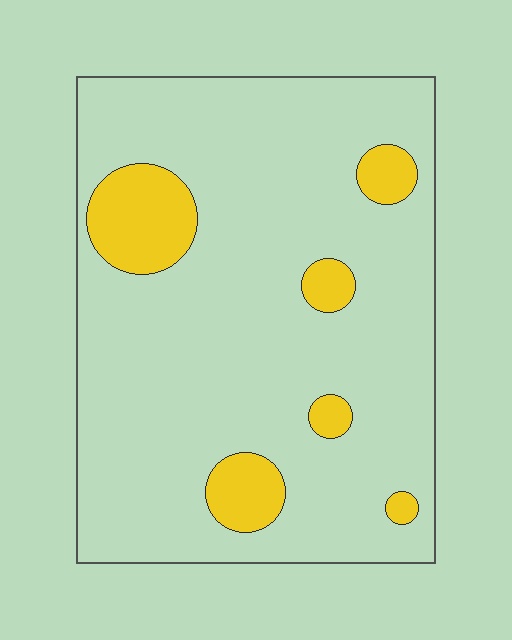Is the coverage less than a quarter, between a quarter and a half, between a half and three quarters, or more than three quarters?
Less than a quarter.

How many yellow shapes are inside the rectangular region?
6.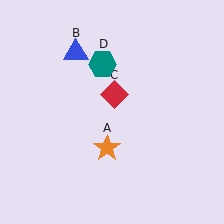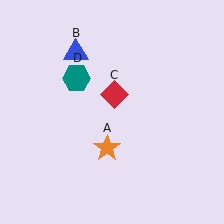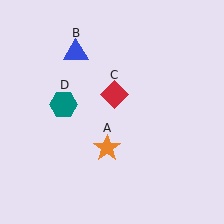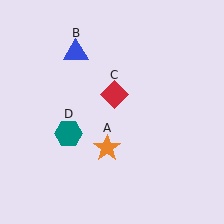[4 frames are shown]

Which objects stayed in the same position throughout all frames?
Orange star (object A) and blue triangle (object B) and red diamond (object C) remained stationary.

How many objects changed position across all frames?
1 object changed position: teal hexagon (object D).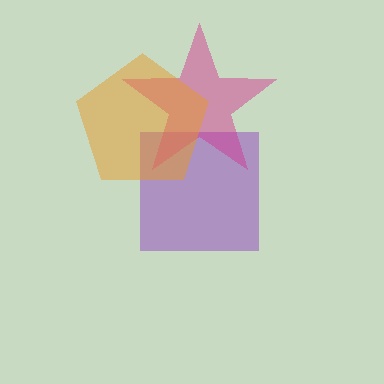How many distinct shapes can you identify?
There are 3 distinct shapes: a purple square, a magenta star, an orange pentagon.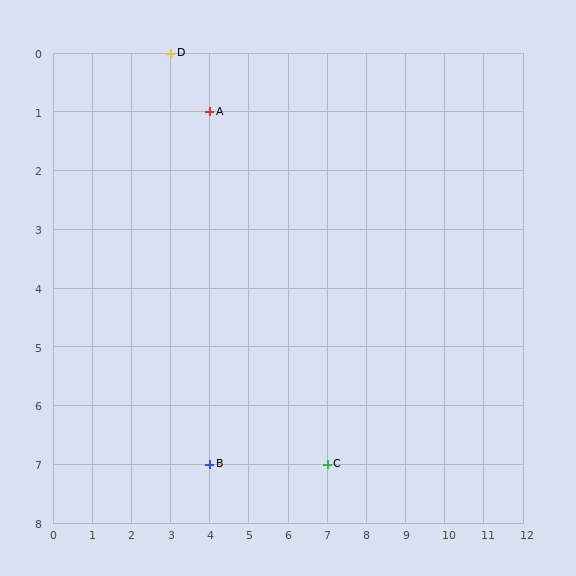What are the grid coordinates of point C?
Point C is at grid coordinates (7, 7).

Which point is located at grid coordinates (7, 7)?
Point C is at (7, 7).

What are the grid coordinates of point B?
Point B is at grid coordinates (4, 7).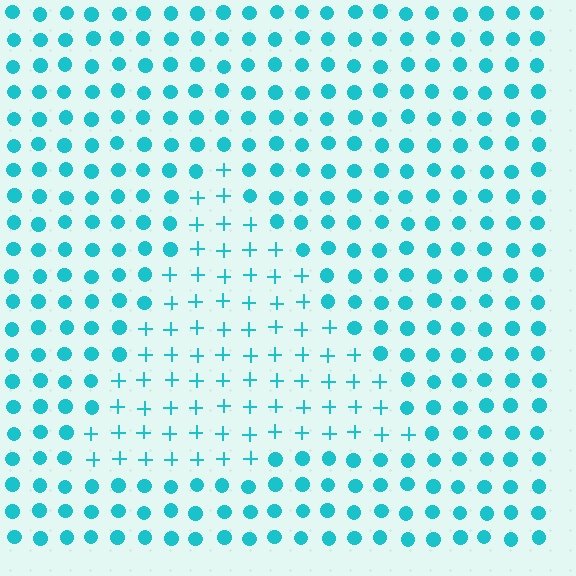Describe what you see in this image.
The image is filled with small cyan elements arranged in a uniform grid. A triangle-shaped region contains plus signs, while the surrounding area contains circles. The boundary is defined purely by the change in element shape.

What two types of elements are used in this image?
The image uses plus signs inside the triangle region and circles outside it.